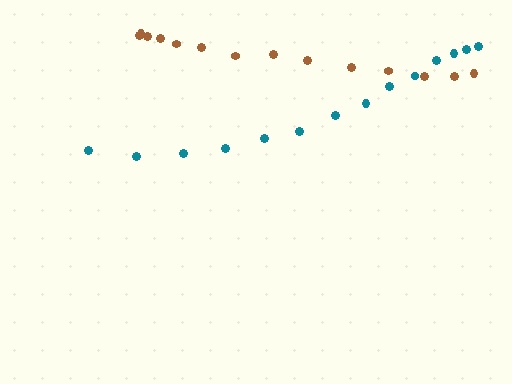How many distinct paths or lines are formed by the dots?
There are 2 distinct paths.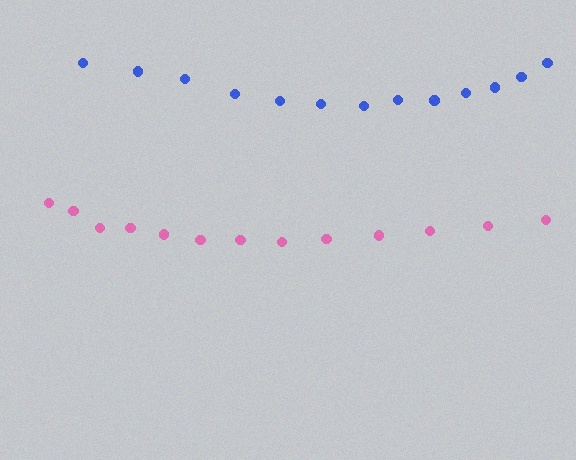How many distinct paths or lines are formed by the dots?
There are 2 distinct paths.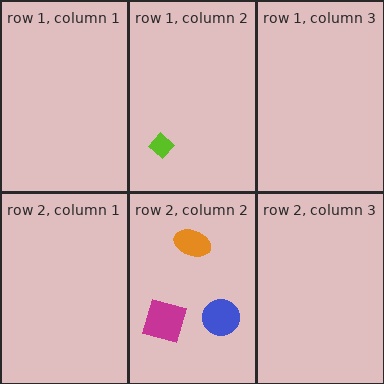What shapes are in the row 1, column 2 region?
The lime diamond.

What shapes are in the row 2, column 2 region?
The orange ellipse, the magenta square, the blue circle.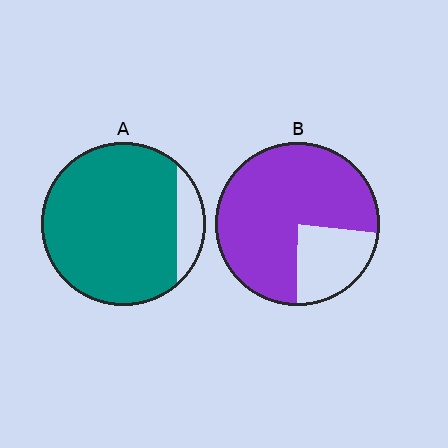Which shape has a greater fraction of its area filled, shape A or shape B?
Shape A.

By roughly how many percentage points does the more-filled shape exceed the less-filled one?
By roughly 10 percentage points (A over B).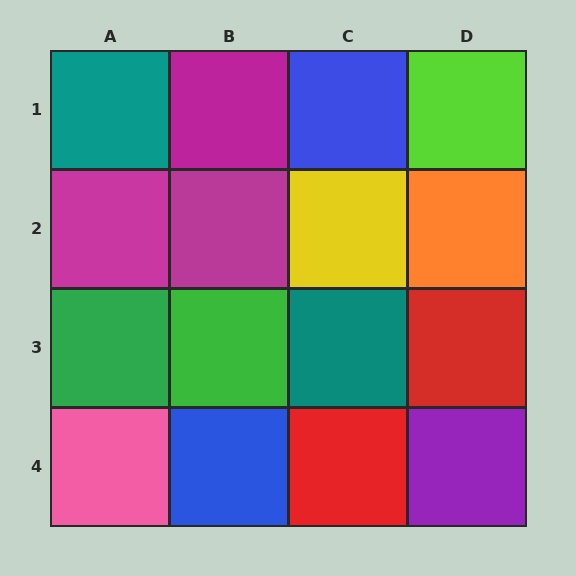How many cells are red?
2 cells are red.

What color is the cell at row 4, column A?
Pink.